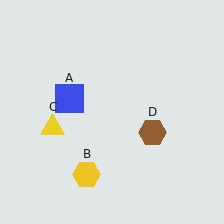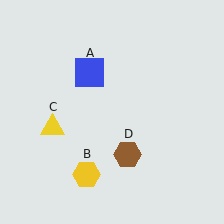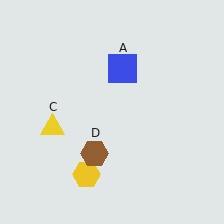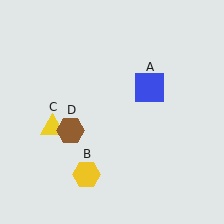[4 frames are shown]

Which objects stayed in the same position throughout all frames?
Yellow hexagon (object B) and yellow triangle (object C) remained stationary.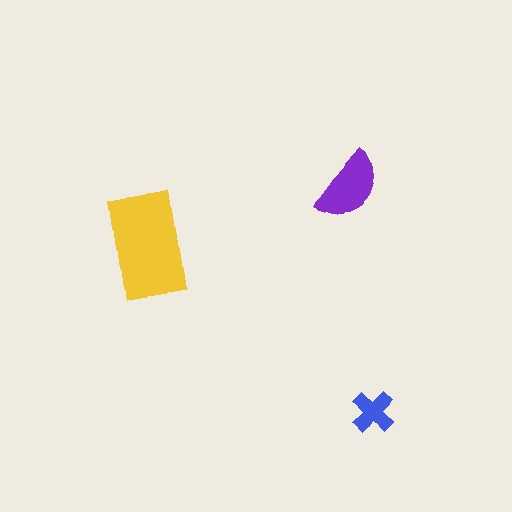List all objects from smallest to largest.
The blue cross, the purple semicircle, the yellow rectangle.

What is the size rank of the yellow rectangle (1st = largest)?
1st.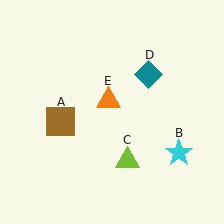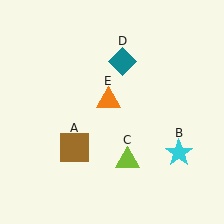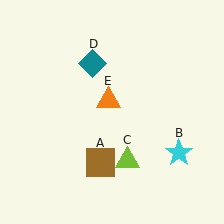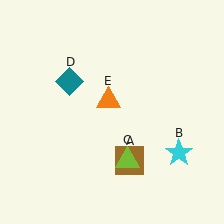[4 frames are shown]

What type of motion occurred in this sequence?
The brown square (object A), teal diamond (object D) rotated counterclockwise around the center of the scene.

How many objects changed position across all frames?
2 objects changed position: brown square (object A), teal diamond (object D).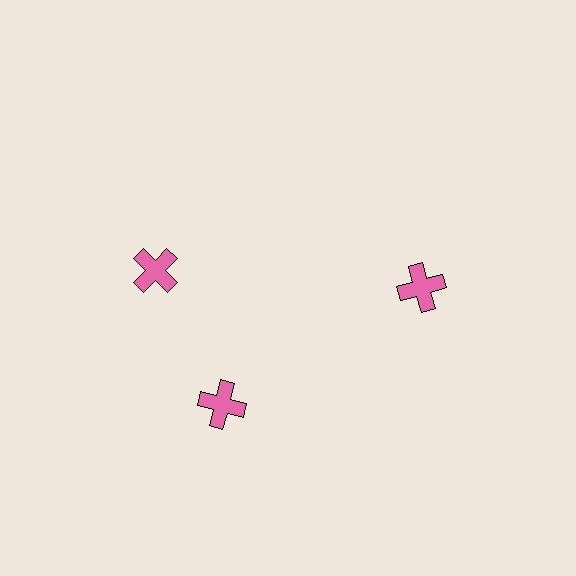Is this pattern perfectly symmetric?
No. The 3 pink crosses are arranged in a ring, but one element near the 11 o'clock position is rotated out of alignment along the ring, breaking the 3-fold rotational symmetry.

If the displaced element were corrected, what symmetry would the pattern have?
It would have 3-fold rotational symmetry — the pattern would map onto itself every 120 degrees.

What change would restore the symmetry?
The symmetry would be restored by rotating it back into even spacing with its neighbors so that all 3 crosses sit at equal angles and equal distance from the center.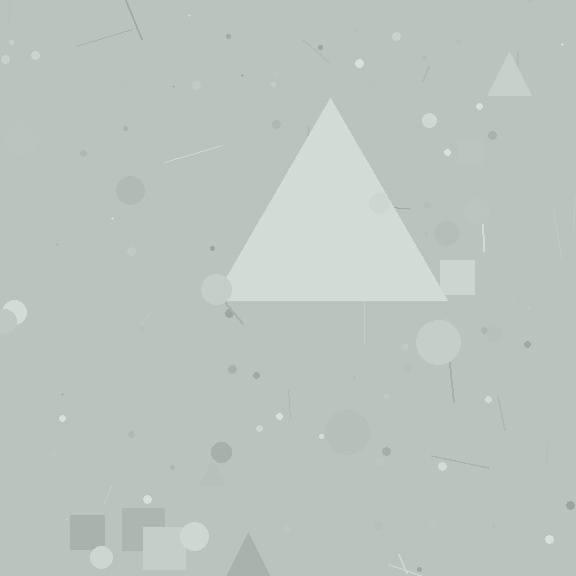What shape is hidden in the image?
A triangle is hidden in the image.